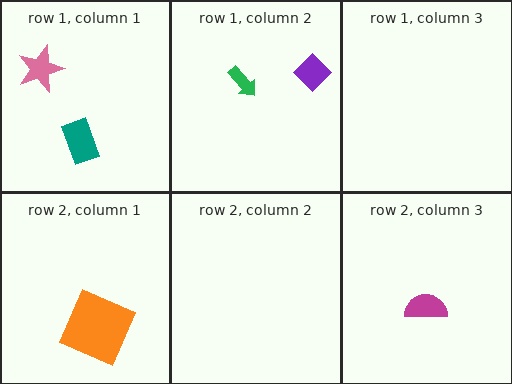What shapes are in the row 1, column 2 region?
The purple diamond, the green arrow.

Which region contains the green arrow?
The row 1, column 2 region.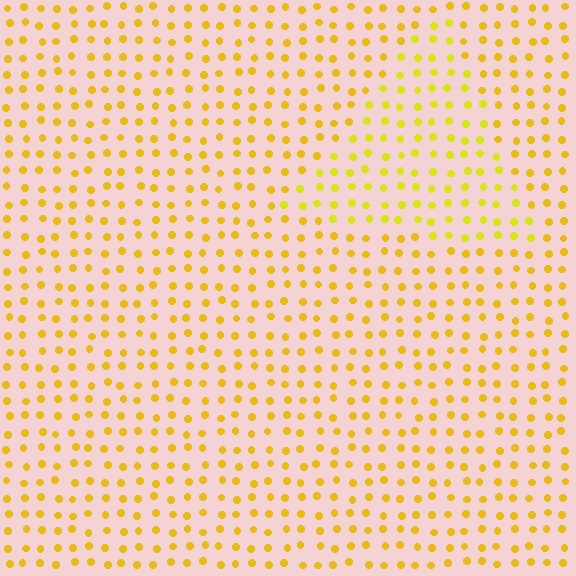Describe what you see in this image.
The image is filled with small yellow elements in a uniform arrangement. A triangle-shaped region is visible where the elements are tinted to a slightly different hue, forming a subtle color boundary.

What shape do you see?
I see a triangle.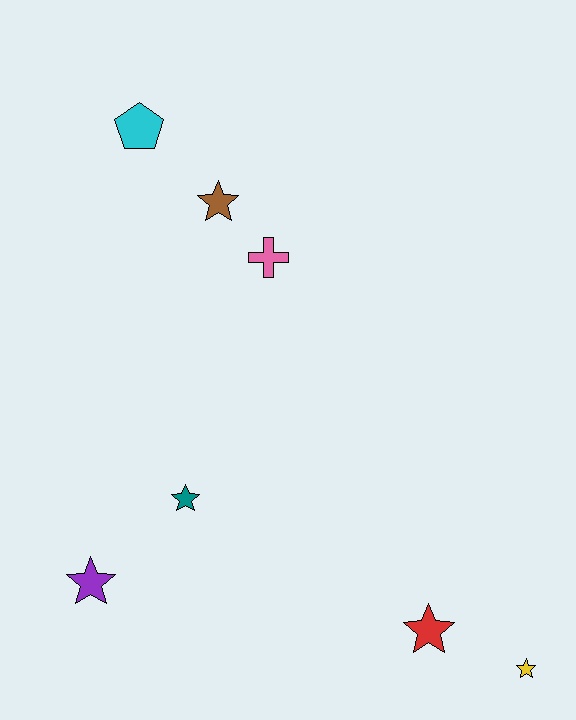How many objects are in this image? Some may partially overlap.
There are 7 objects.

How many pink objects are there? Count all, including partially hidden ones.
There is 1 pink object.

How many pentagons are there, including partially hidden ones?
There is 1 pentagon.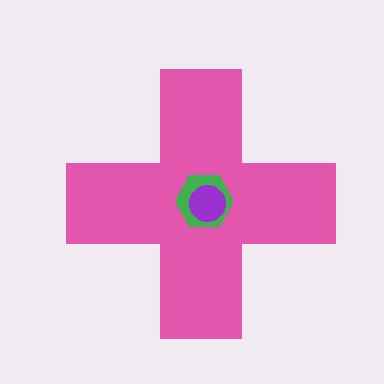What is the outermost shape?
The pink cross.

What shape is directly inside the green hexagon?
The purple circle.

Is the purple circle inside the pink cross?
Yes.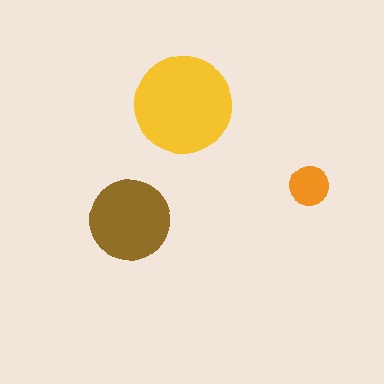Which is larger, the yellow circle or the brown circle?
The yellow one.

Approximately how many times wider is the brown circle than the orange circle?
About 2 times wider.